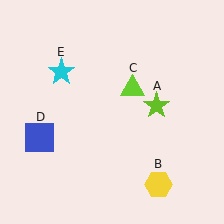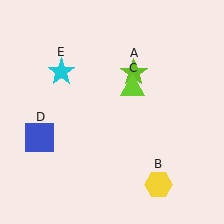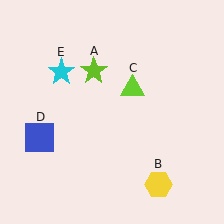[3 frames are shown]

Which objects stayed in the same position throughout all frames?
Yellow hexagon (object B) and lime triangle (object C) and blue square (object D) and cyan star (object E) remained stationary.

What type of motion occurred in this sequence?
The lime star (object A) rotated counterclockwise around the center of the scene.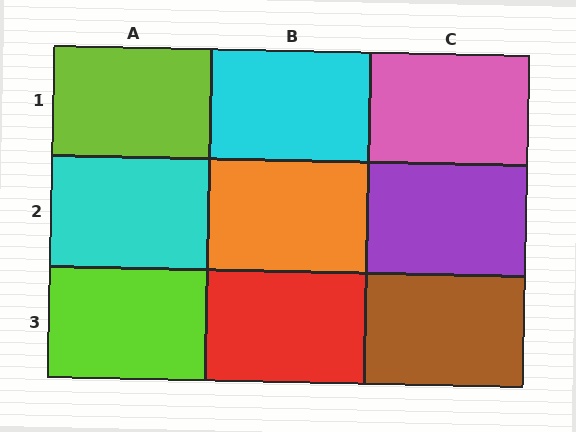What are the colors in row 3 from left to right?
Lime, red, brown.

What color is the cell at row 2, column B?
Orange.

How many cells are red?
1 cell is red.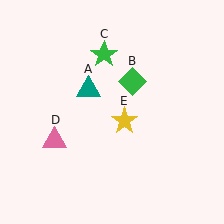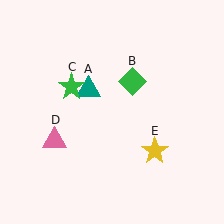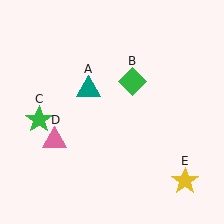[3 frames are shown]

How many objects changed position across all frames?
2 objects changed position: green star (object C), yellow star (object E).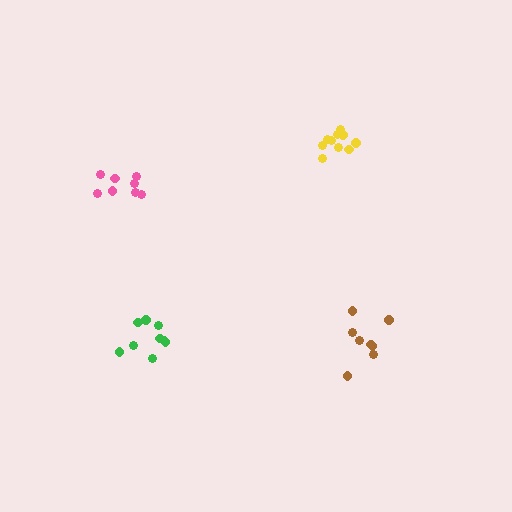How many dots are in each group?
Group 1: 10 dots, Group 2: 8 dots, Group 3: 8 dots, Group 4: 9 dots (35 total).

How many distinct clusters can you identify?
There are 4 distinct clusters.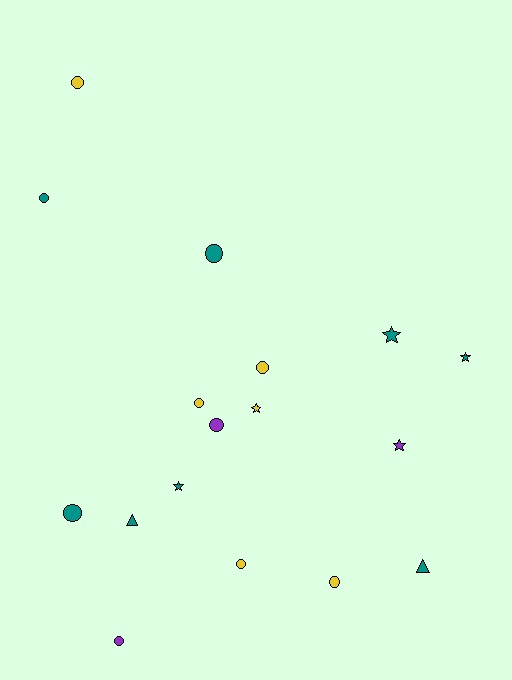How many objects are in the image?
There are 17 objects.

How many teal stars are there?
There are 3 teal stars.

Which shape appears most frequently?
Circle, with 10 objects.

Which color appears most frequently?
Teal, with 8 objects.